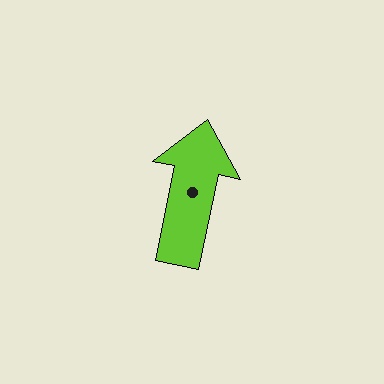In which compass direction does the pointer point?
North.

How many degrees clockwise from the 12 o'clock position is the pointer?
Approximately 12 degrees.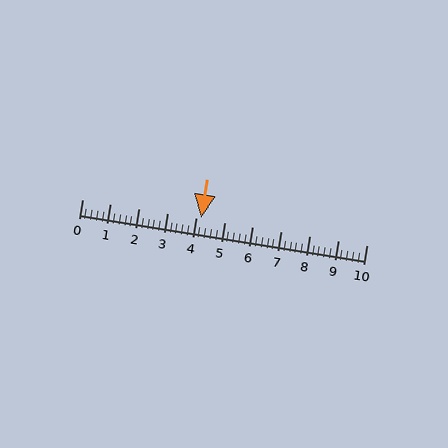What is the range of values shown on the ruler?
The ruler shows values from 0 to 10.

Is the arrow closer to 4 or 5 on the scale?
The arrow is closer to 4.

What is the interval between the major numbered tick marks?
The major tick marks are spaced 1 units apart.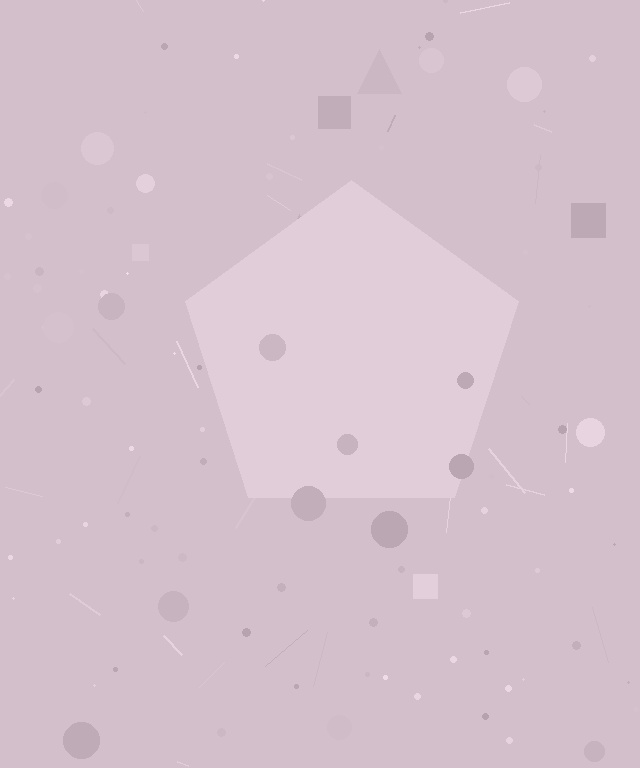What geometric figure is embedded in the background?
A pentagon is embedded in the background.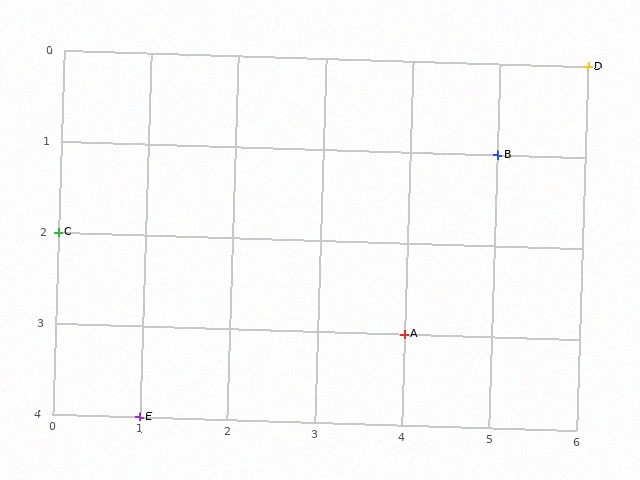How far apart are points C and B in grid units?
Points C and B are 5 columns and 1 row apart (about 5.1 grid units diagonally).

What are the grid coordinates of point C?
Point C is at grid coordinates (0, 2).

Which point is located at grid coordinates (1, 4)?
Point E is at (1, 4).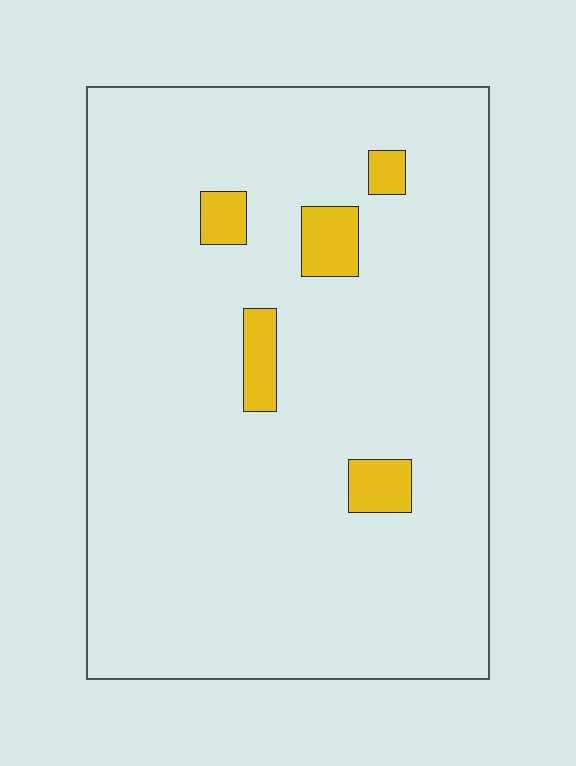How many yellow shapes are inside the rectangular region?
5.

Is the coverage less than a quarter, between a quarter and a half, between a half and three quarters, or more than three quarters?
Less than a quarter.